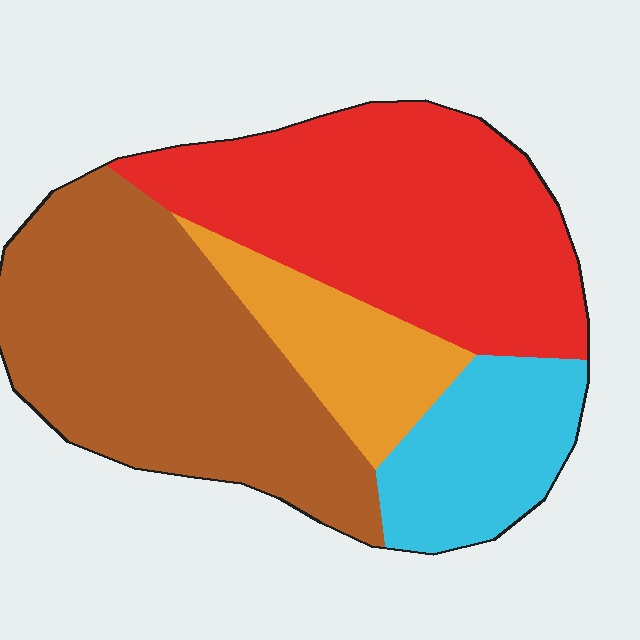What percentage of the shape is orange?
Orange takes up about one eighth (1/8) of the shape.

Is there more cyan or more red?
Red.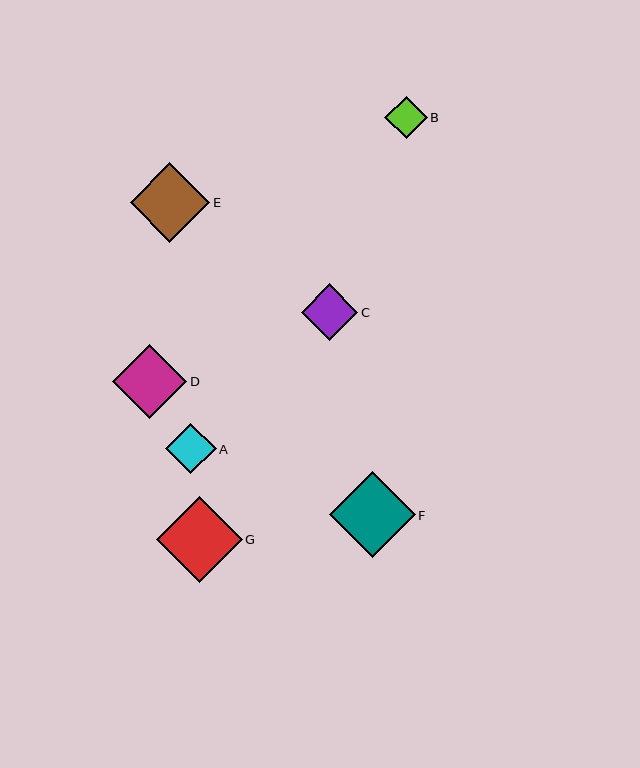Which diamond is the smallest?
Diamond B is the smallest with a size of approximately 42 pixels.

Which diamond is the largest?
Diamond F is the largest with a size of approximately 86 pixels.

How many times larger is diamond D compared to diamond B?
Diamond D is approximately 1.7 times the size of diamond B.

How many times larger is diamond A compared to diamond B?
Diamond A is approximately 1.2 times the size of diamond B.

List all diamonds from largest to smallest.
From largest to smallest: F, G, E, D, C, A, B.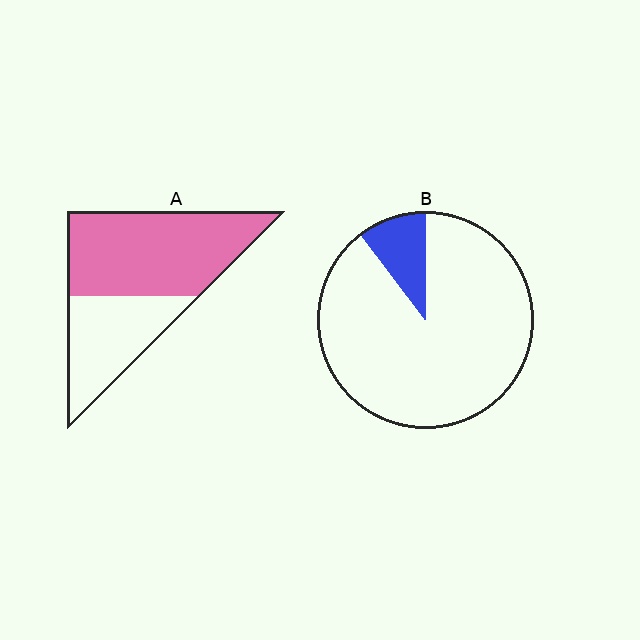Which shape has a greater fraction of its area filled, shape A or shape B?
Shape A.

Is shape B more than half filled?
No.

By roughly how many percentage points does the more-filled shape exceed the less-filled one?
By roughly 50 percentage points (A over B).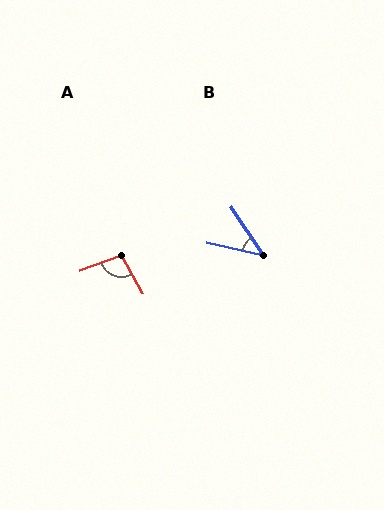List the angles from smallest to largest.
B (45°), A (99°).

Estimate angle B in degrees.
Approximately 45 degrees.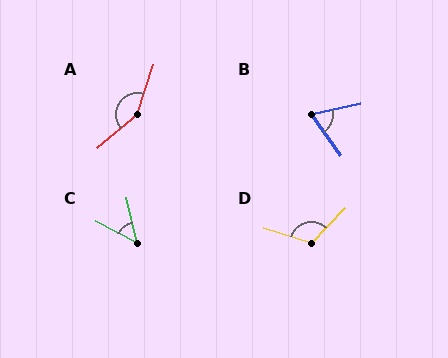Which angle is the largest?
A, at approximately 148 degrees.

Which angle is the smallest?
C, at approximately 50 degrees.